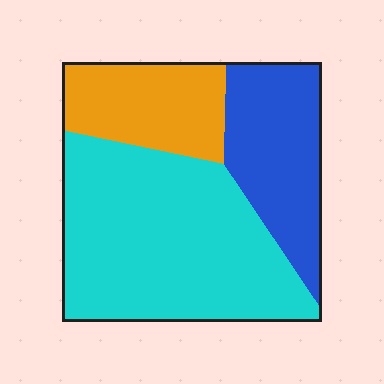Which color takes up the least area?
Orange, at roughly 20%.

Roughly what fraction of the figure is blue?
Blue takes up about one quarter (1/4) of the figure.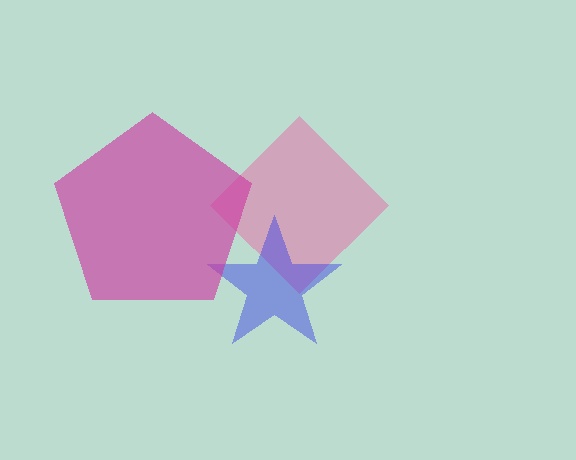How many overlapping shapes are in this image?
There are 3 overlapping shapes in the image.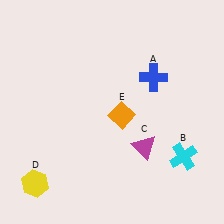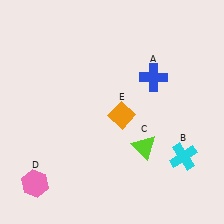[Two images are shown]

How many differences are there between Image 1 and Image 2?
There are 2 differences between the two images.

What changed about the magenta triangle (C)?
In Image 1, C is magenta. In Image 2, it changed to lime.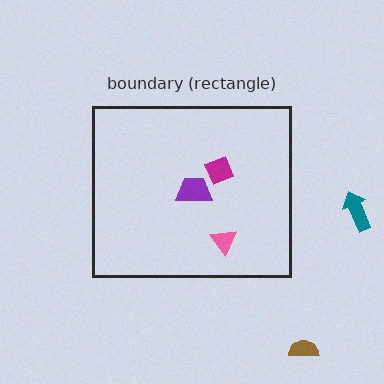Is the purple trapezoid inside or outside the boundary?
Inside.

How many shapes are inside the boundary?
3 inside, 2 outside.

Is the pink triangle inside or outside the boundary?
Inside.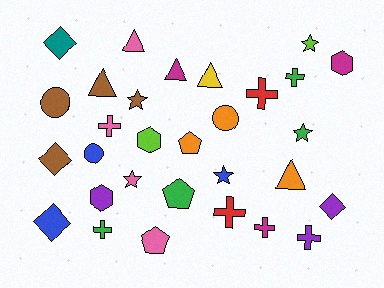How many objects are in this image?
There are 30 objects.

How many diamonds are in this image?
There are 4 diamonds.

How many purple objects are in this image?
There are 3 purple objects.